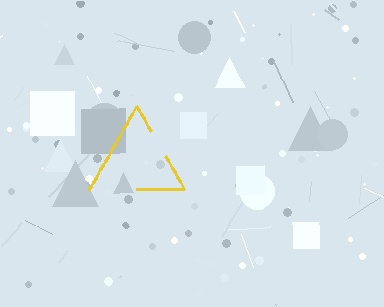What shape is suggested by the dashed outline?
The dashed outline suggests a triangle.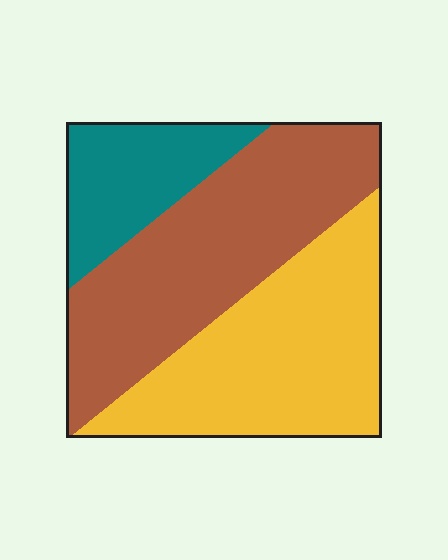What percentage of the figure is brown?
Brown takes up between a third and a half of the figure.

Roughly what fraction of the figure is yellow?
Yellow takes up between a third and a half of the figure.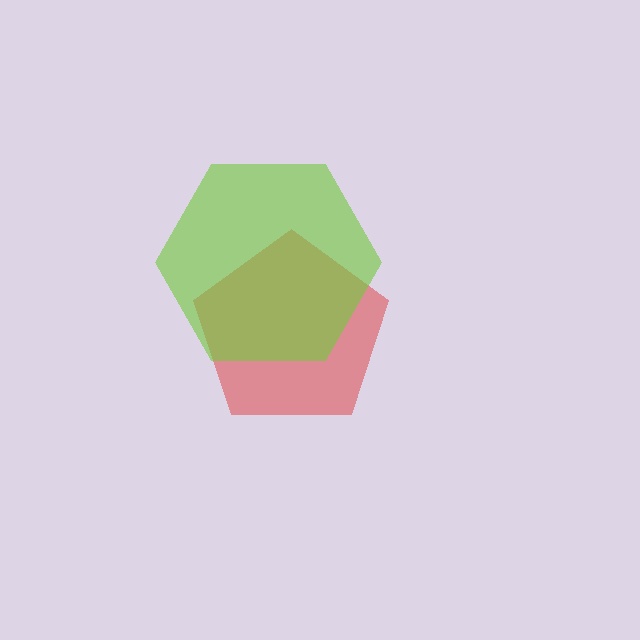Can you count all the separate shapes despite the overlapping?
Yes, there are 2 separate shapes.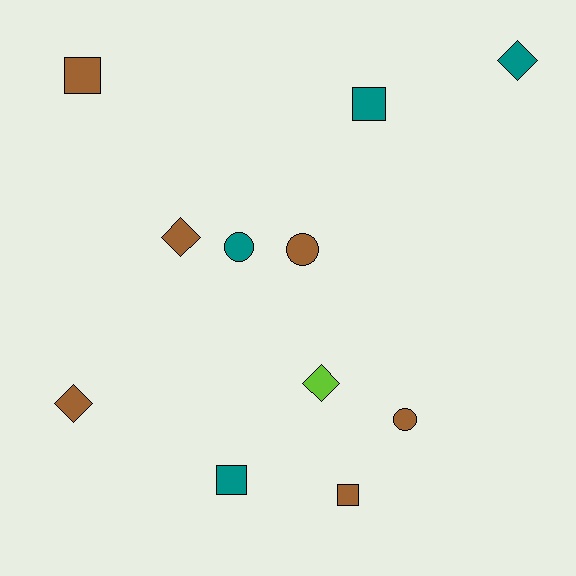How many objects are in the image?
There are 11 objects.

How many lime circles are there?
There are no lime circles.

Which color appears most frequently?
Brown, with 6 objects.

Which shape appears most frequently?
Square, with 4 objects.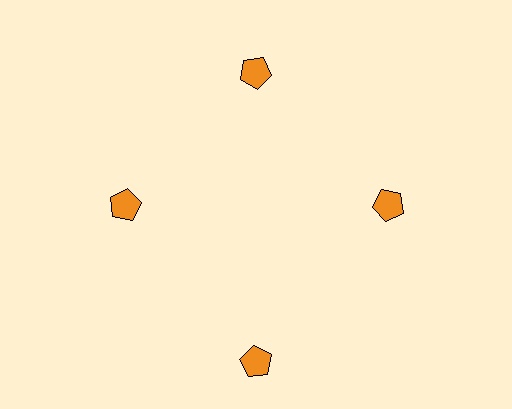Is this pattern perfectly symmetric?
No. The 4 orange pentagons are arranged in a ring, but one element near the 6 o'clock position is pushed outward from the center, breaking the 4-fold rotational symmetry.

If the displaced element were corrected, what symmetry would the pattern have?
It would have 4-fold rotational symmetry — the pattern would map onto itself every 90 degrees.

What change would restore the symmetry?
The symmetry would be restored by moving it inward, back onto the ring so that all 4 pentagons sit at equal angles and equal distance from the center.